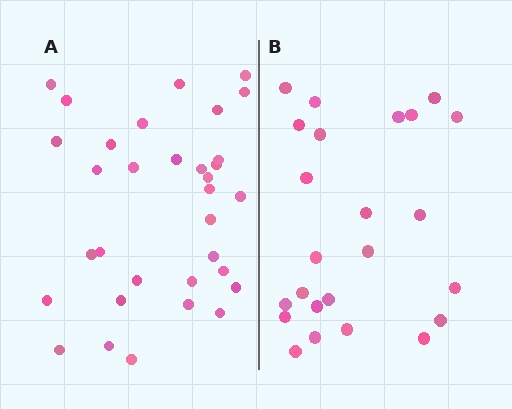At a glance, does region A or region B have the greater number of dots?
Region A (the left region) has more dots.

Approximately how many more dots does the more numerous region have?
Region A has roughly 8 or so more dots than region B.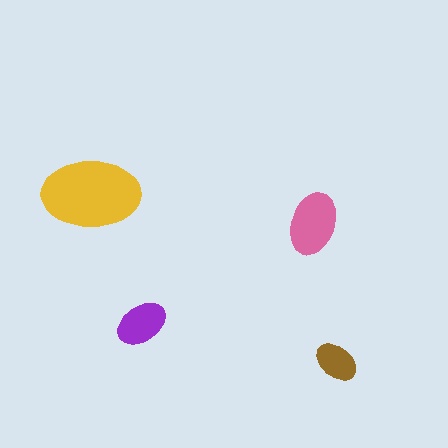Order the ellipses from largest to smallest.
the yellow one, the pink one, the purple one, the brown one.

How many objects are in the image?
There are 4 objects in the image.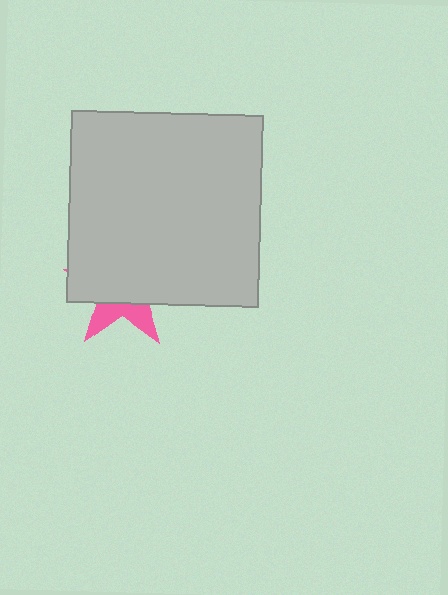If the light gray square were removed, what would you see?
You would see the complete pink star.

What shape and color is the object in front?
The object in front is a light gray square.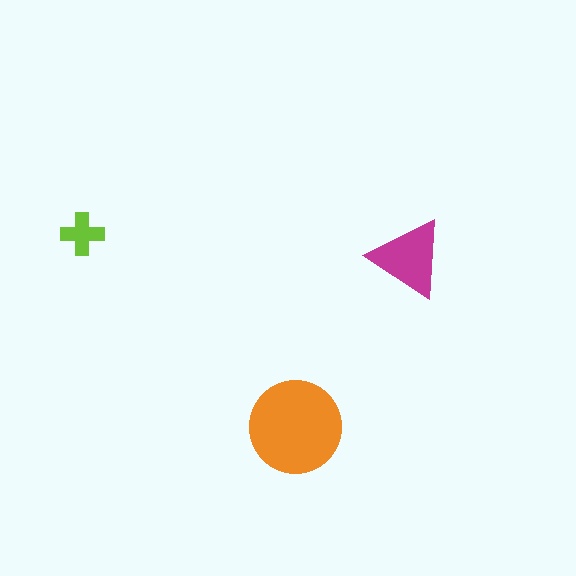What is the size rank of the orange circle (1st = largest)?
1st.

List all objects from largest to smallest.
The orange circle, the magenta triangle, the lime cross.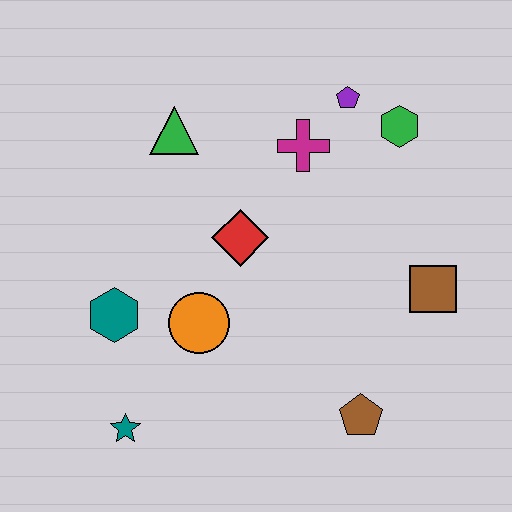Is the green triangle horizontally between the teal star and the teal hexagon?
No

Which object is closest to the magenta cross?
The purple pentagon is closest to the magenta cross.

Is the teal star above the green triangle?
No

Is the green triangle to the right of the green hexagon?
No